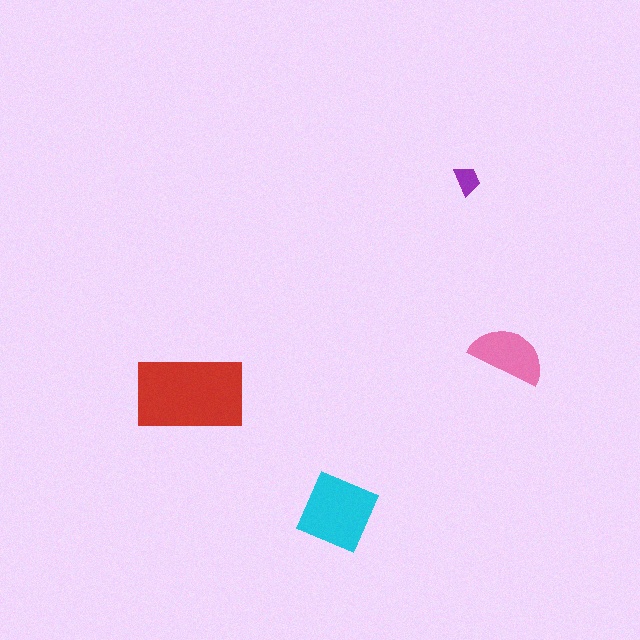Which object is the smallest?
The purple trapezoid.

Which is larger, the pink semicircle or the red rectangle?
The red rectangle.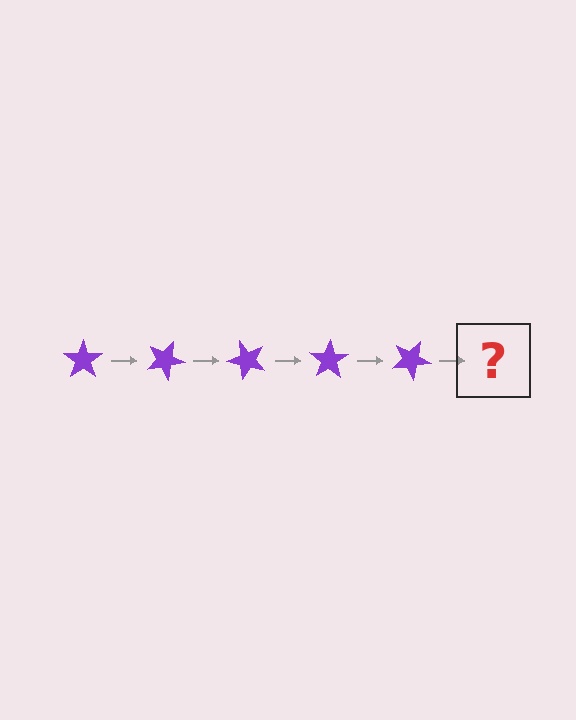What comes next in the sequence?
The next element should be a purple star rotated 125 degrees.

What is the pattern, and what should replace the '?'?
The pattern is that the star rotates 25 degrees each step. The '?' should be a purple star rotated 125 degrees.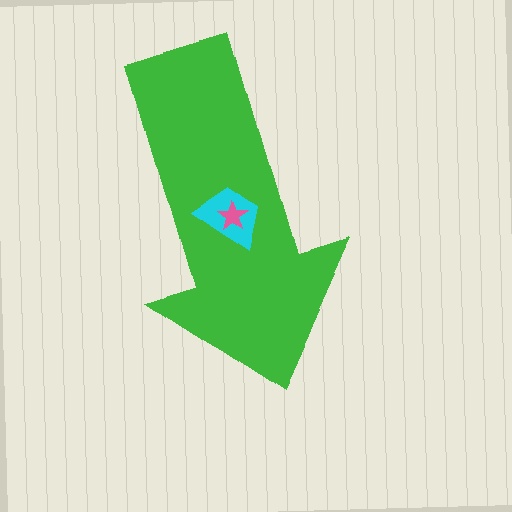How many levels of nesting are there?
3.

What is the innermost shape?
The pink star.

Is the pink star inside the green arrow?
Yes.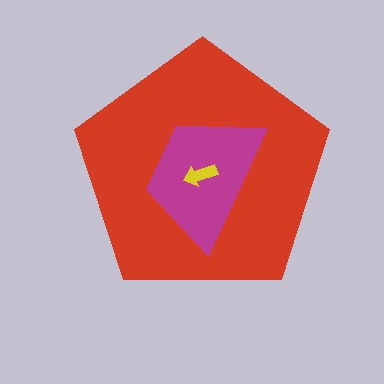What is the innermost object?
The yellow arrow.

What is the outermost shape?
The red pentagon.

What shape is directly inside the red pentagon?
The magenta trapezoid.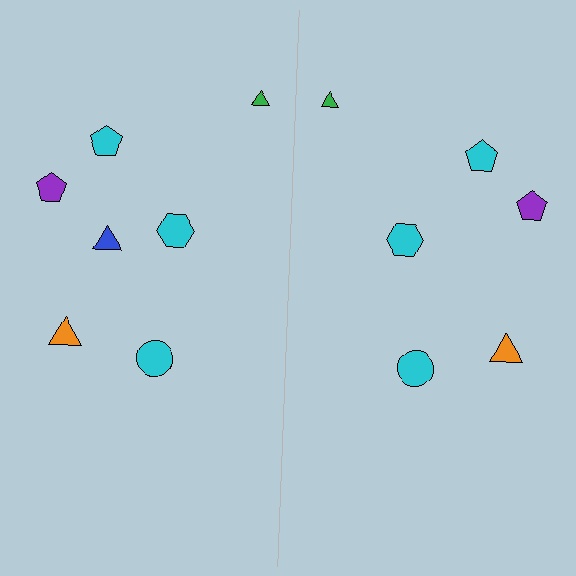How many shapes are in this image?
There are 13 shapes in this image.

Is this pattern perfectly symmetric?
No, the pattern is not perfectly symmetric. A blue triangle is missing from the right side.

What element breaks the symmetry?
A blue triangle is missing from the right side.